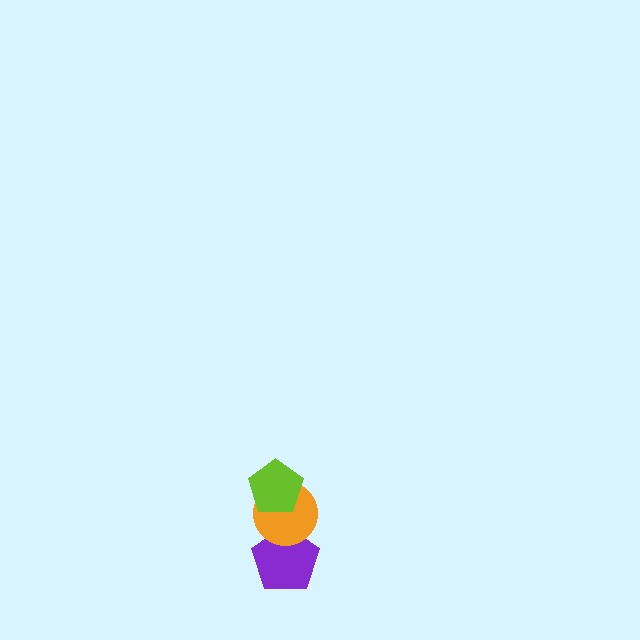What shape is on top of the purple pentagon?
The orange circle is on top of the purple pentagon.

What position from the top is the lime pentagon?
The lime pentagon is 1st from the top.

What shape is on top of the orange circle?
The lime pentagon is on top of the orange circle.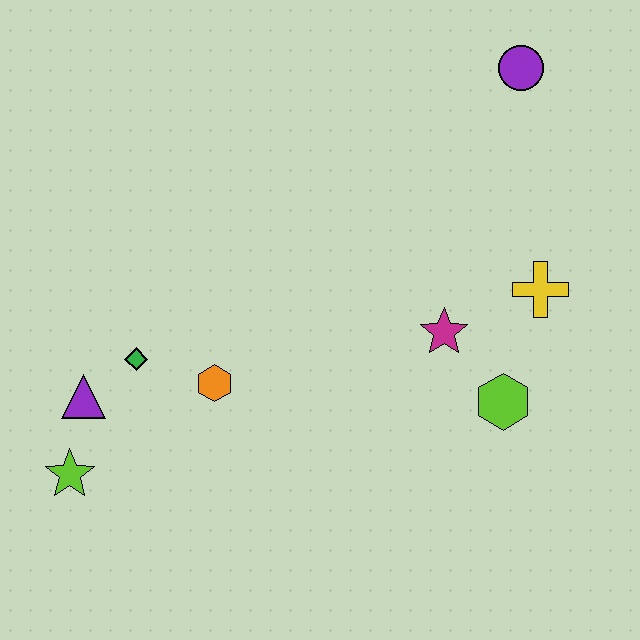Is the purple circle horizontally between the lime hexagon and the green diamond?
No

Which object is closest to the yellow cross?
The magenta star is closest to the yellow cross.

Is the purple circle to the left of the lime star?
No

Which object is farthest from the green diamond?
The purple circle is farthest from the green diamond.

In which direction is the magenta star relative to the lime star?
The magenta star is to the right of the lime star.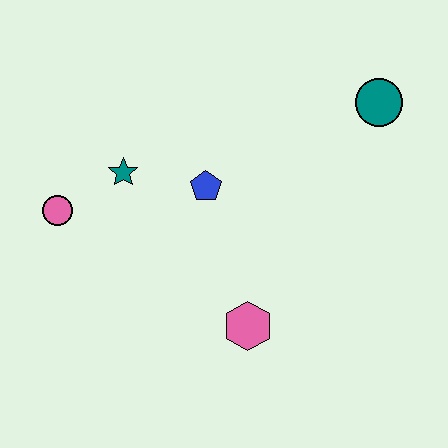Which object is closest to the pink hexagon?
The blue pentagon is closest to the pink hexagon.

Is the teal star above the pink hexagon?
Yes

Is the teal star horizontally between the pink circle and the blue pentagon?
Yes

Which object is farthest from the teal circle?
The pink circle is farthest from the teal circle.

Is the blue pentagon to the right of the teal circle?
No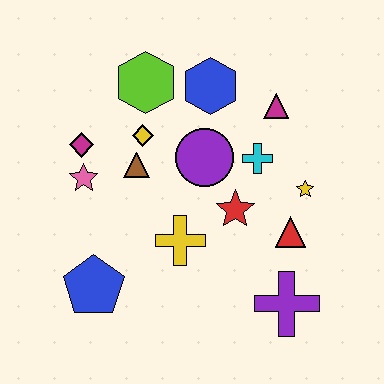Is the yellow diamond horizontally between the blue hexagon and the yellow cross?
No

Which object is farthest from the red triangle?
The magenta diamond is farthest from the red triangle.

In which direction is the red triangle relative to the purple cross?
The red triangle is above the purple cross.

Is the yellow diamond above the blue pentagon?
Yes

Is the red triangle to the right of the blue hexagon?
Yes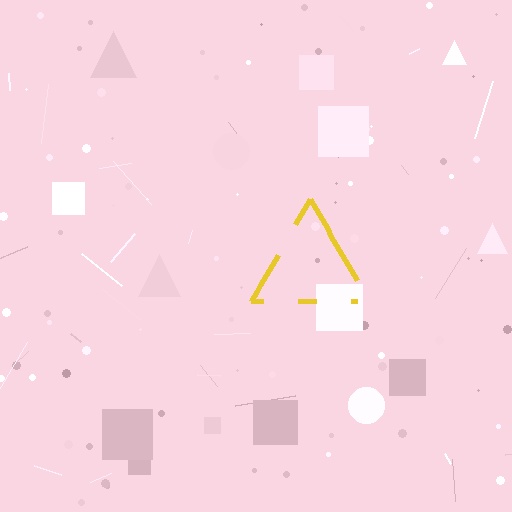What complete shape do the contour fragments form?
The contour fragments form a triangle.